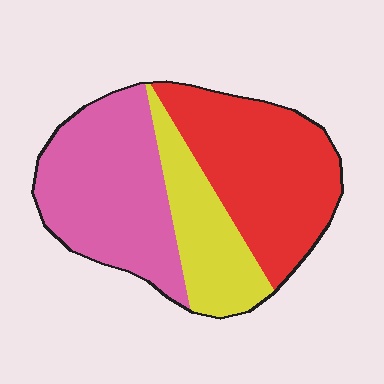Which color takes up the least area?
Yellow, at roughly 20%.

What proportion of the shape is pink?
Pink takes up about two fifths (2/5) of the shape.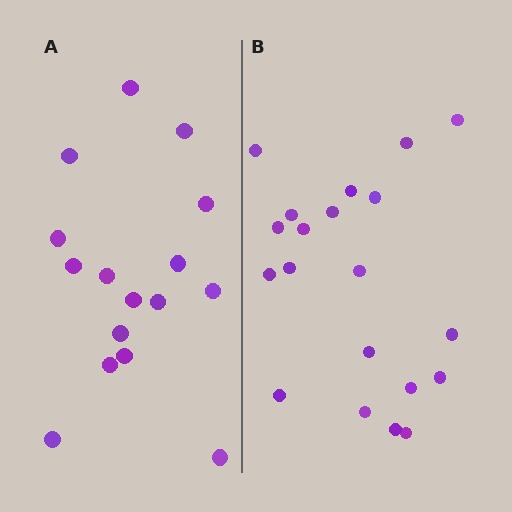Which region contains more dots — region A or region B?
Region B (the right region) has more dots.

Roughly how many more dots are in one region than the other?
Region B has about 4 more dots than region A.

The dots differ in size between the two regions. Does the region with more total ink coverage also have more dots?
No. Region A has more total ink coverage because its dots are larger, but region B actually contains more individual dots. Total area can be misleading — the number of items is what matters here.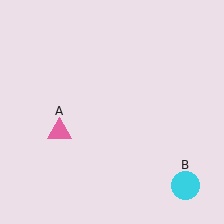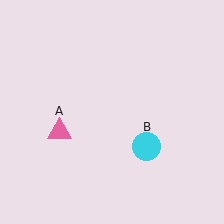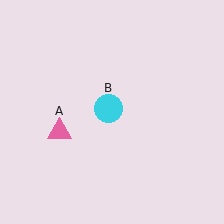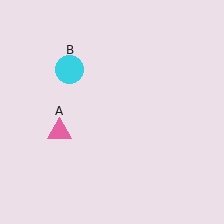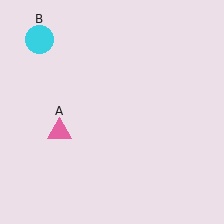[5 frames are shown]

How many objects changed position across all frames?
1 object changed position: cyan circle (object B).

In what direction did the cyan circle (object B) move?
The cyan circle (object B) moved up and to the left.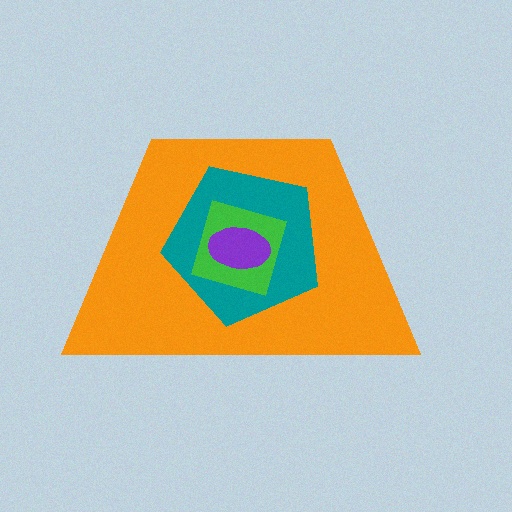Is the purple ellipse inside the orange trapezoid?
Yes.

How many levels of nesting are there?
4.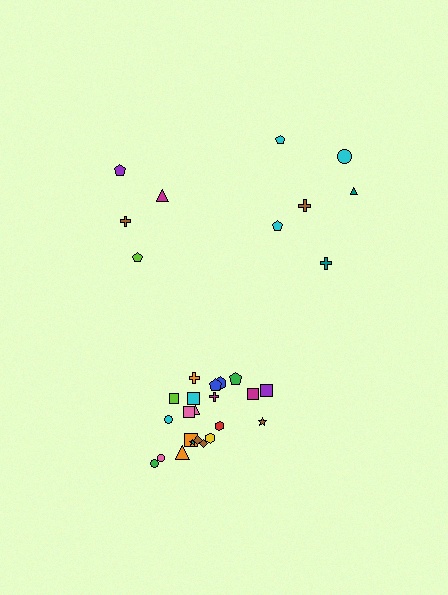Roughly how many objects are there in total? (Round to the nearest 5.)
Roughly 30 objects in total.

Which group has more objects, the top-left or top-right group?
The top-right group.